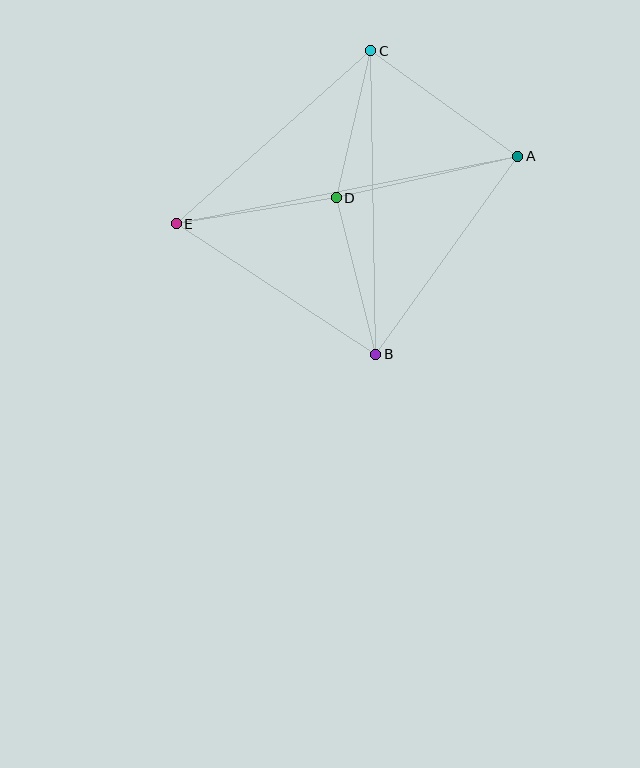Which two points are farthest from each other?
Points A and E are farthest from each other.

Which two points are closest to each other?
Points C and D are closest to each other.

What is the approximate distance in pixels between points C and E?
The distance between C and E is approximately 260 pixels.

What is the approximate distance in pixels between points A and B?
The distance between A and B is approximately 244 pixels.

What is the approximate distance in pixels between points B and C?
The distance between B and C is approximately 304 pixels.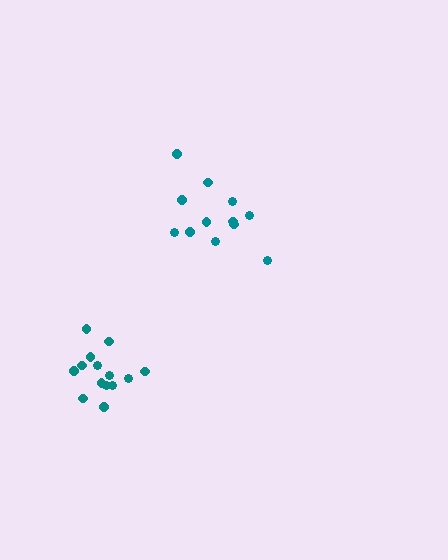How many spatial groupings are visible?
There are 2 spatial groupings.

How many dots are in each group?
Group 1: 14 dots, Group 2: 12 dots (26 total).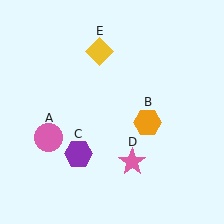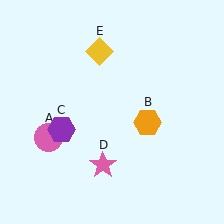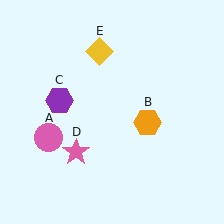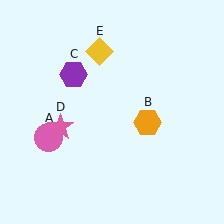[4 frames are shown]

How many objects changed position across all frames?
2 objects changed position: purple hexagon (object C), pink star (object D).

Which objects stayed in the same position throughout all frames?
Pink circle (object A) and orange hexagon (object B) and yellow diamond (object E) remained stationary.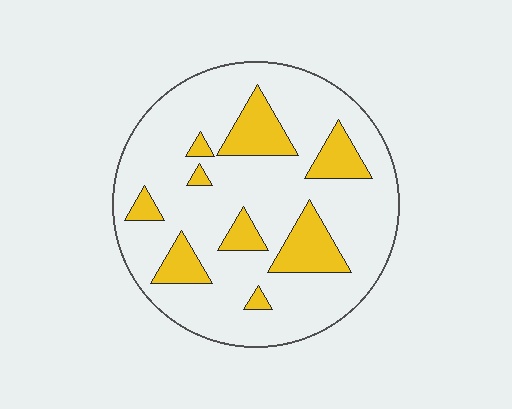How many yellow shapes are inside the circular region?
9.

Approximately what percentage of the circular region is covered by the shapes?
Approximately 20%.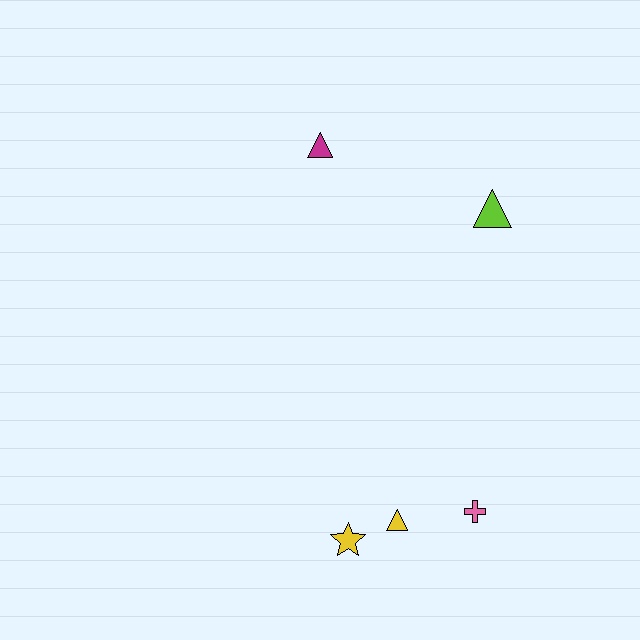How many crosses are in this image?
There is 1 cross.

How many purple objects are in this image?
There are no purple objects.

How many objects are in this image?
There are 5 objects.